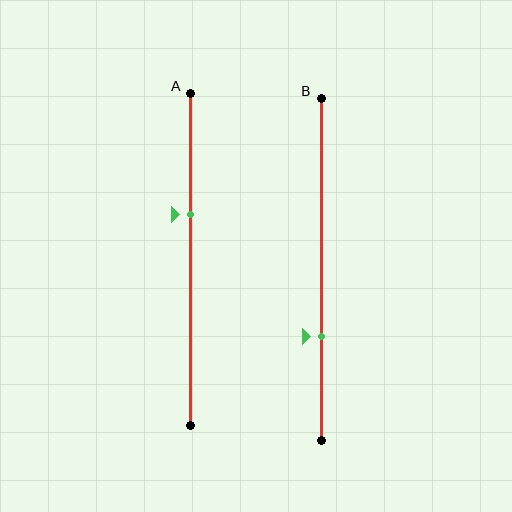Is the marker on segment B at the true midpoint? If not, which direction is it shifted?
No, the marker on segment B is shifted downward by about 20% of the segment length.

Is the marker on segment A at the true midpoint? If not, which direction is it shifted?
No, the marker on segment A is shifted upward by about 14% of the segment length.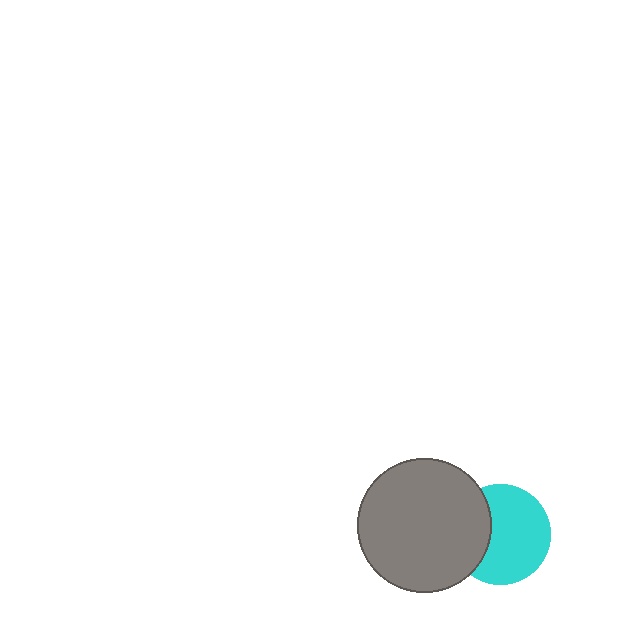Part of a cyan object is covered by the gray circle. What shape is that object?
It is a circle.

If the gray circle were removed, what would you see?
You would see the complete cyan circle.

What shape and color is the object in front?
The object in front is a gray circle.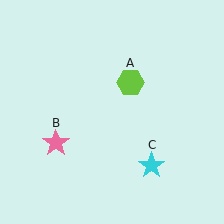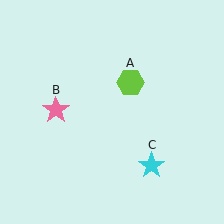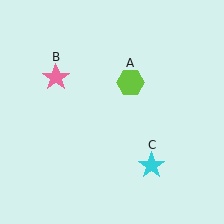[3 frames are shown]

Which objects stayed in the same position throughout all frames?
Lime hexagon (object A) and cyan star (object C) remained stationary.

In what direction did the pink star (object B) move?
The pink star (object B) moved up.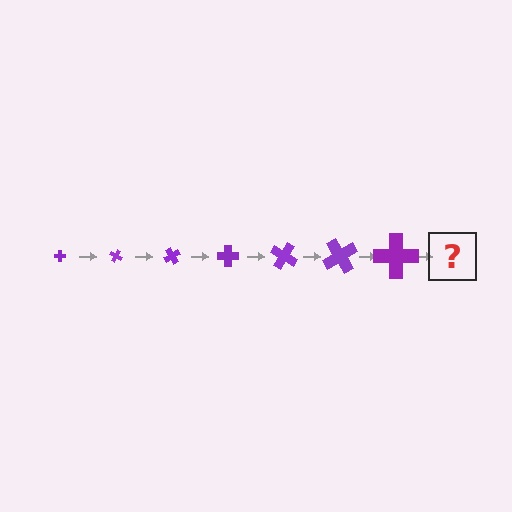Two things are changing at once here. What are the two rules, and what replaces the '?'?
The two rules are that the cross grows larger each step and it rotates 30 degrees each step. The '?' should be a cross, larger than the previous one and rotated 210 degrees from the start.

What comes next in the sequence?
The next element should be a cross, larger than the previous one and rotated 210 degrees from the start.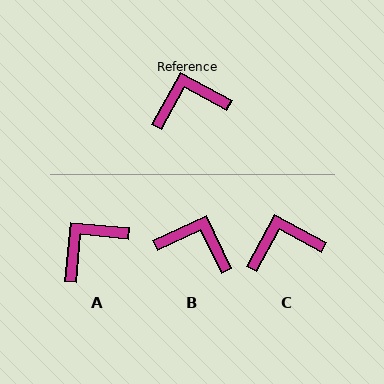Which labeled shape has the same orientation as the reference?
C.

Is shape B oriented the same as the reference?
No, it is off by about 36 degrees.